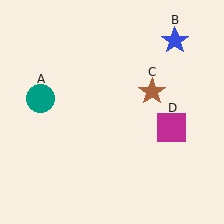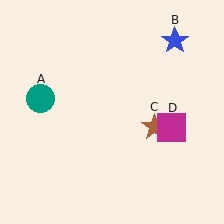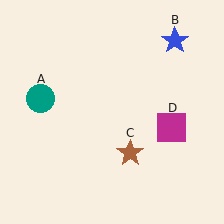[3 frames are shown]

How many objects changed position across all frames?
1 object changed position: brown star (object C).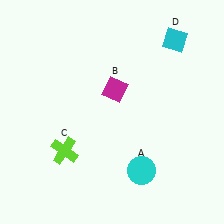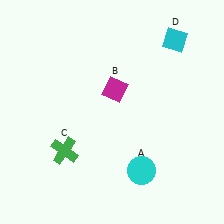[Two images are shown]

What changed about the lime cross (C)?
In Image 1, C is lime. In Image 2, it changed to green.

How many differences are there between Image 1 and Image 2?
There is 1 difference between the two images.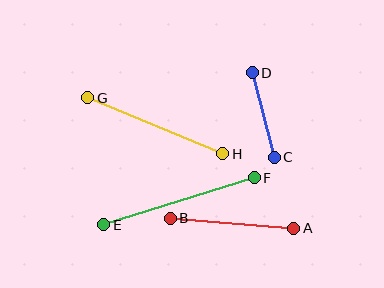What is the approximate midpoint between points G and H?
The midpoint is at approximately (155, 126) pixels.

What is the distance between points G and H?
The distance is approximately 146 pixels.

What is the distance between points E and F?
The distance is approximately 158 pixels.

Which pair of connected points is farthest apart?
Points E and F are farthest apart.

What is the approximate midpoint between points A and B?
The midpoint is at approximately (232, 223) pixels.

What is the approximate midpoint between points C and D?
The midpoint is at approximately (263, 115) pixels.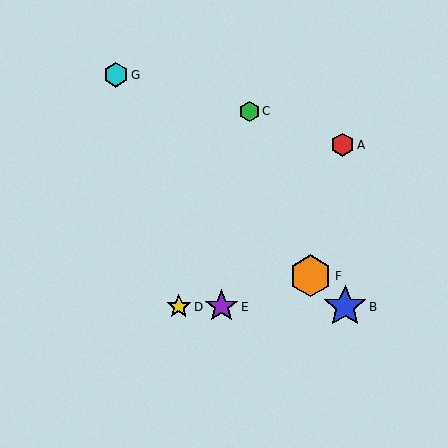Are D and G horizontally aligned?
No, D is at y≈307 and G is at y≈75.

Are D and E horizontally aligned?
Yes, both are at y≈307.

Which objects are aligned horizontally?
Objects B, D, E are aligned horizontally.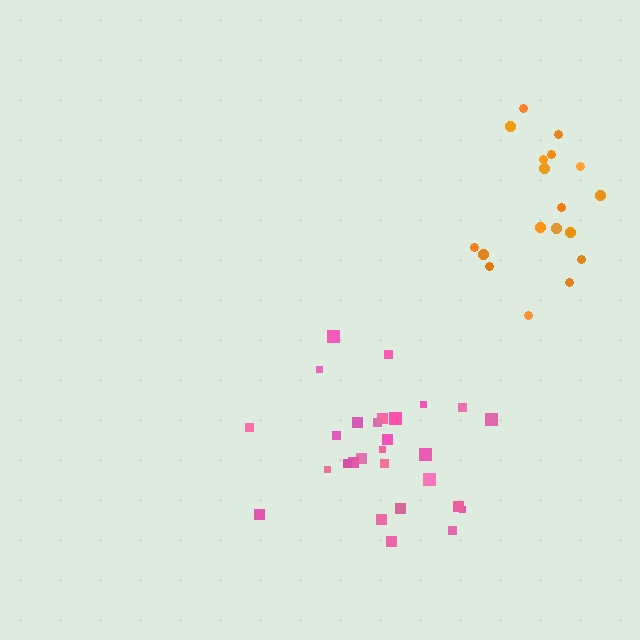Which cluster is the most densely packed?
Orange.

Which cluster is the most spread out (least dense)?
Pink.